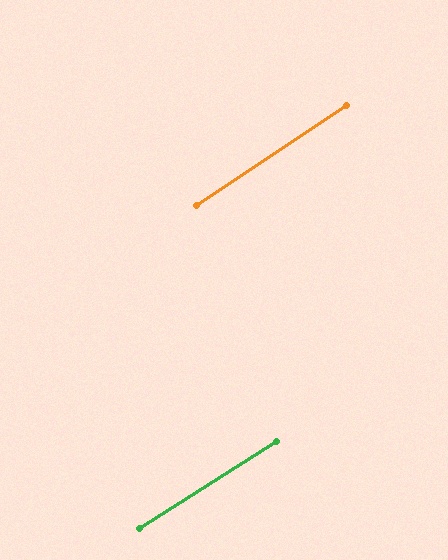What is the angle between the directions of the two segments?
Approximately 1 degree.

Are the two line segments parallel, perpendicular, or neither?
Parallel — their directions differ by only 1.2°.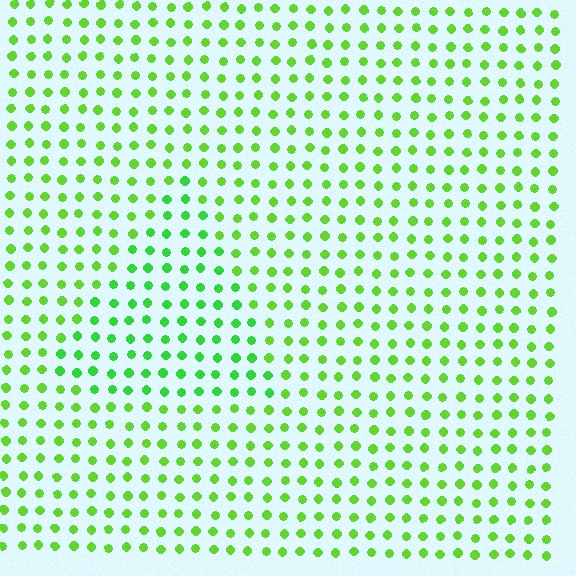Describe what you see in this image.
The image is filled with small lime elements in a uniform arrangement. A triangle-shaped region is visible where the elements are tinted to a slightly different hue, forming a subtle color boundary.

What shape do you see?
I see a triangle.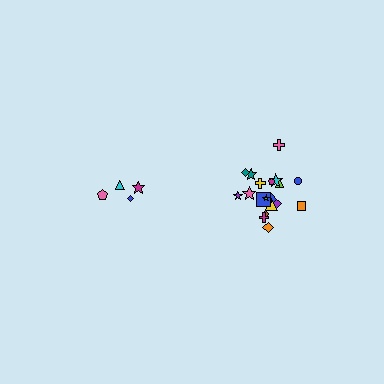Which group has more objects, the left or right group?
The right group.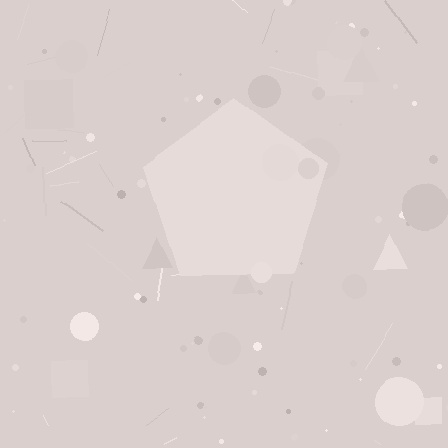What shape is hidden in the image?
A pentagon is hidden in the image.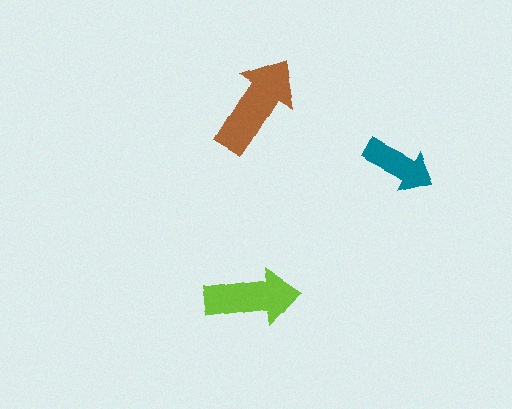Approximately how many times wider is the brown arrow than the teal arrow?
About 1.5 times wider.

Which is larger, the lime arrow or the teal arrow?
The lime one.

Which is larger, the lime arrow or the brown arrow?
The brown one.